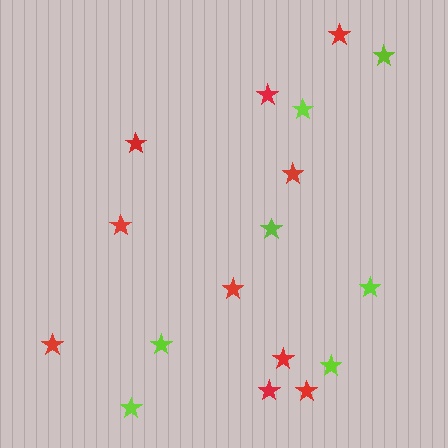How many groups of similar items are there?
There are 2 groups: one group of lime stars (7) and one group of red stars (10).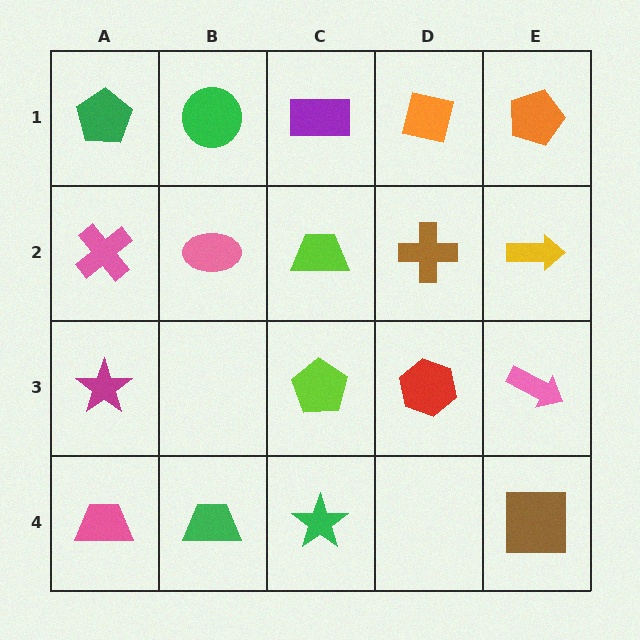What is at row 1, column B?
A green circle.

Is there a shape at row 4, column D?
No, that cell is empty.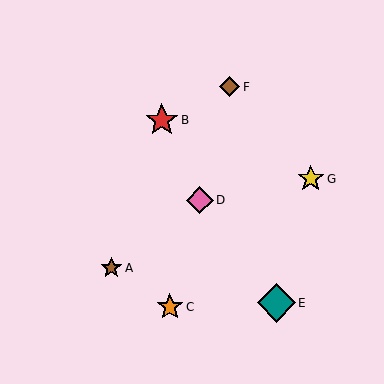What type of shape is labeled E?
Shape E is a teal diamond.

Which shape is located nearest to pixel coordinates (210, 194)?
The pink diamond (labeled D) at (200, 200) is nearest to that location.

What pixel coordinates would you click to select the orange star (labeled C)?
Click at (170, 307) to select the orange star C.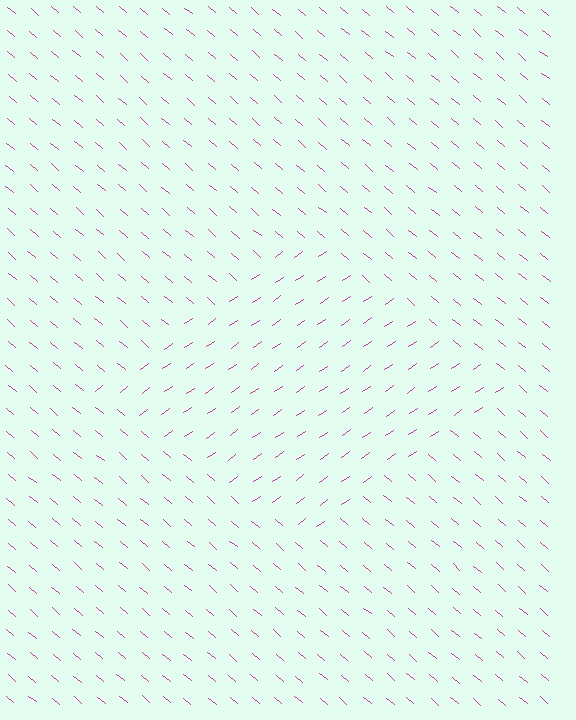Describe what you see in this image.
The image is filled with small magenta line segments. A diamond region in the image has lines oriented differently from the surrounding lines, creating a visible texture boundary.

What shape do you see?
I see a diamond.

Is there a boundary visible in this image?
Yes, there is a texture boundary formed by a change in line orientation.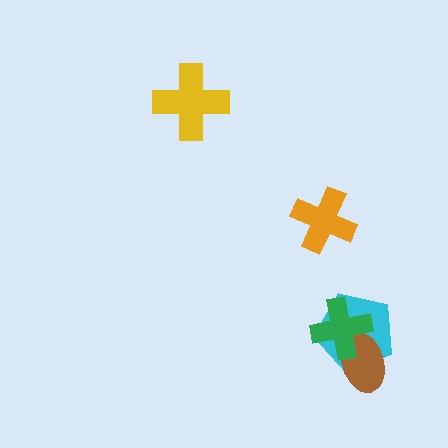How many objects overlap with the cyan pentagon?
2 objects overlap with the cyan pentagon.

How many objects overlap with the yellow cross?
0 objects overlap with the yellow cross.